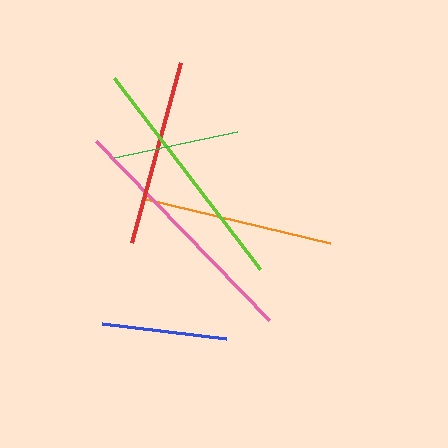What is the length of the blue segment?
The blue segment is approximately 124 pixels long.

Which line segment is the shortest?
The blue line is the shortest at approximately 124 pixels.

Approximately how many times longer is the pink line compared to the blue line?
The pink line is approximately 2.0 times the length of the blue line.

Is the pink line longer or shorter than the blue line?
The pink line is longer than the blue line.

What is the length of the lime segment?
The lime segment is approximately 241 pixels long.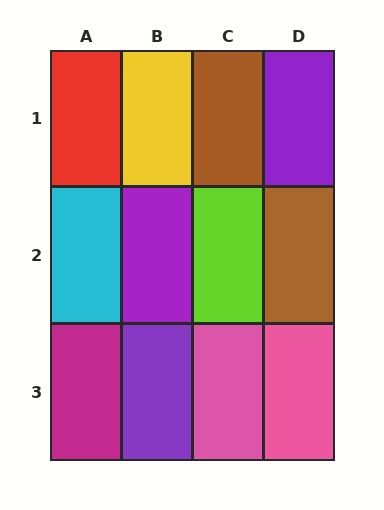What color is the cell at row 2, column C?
Lime.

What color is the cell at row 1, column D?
Purple.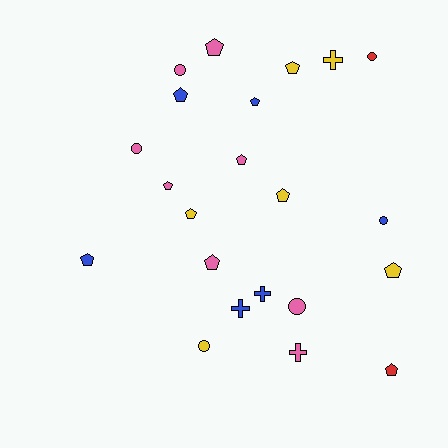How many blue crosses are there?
There are 2 blue crosses.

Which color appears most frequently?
Pink, with 8 objects.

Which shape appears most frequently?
Pentagon, with 12 objects.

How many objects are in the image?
There are 22 objects.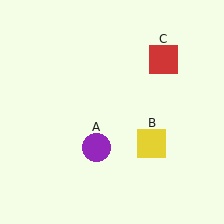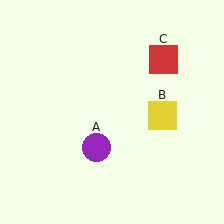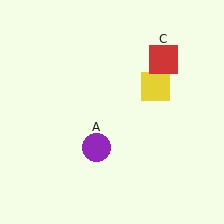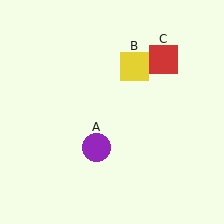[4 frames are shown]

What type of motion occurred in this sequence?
The yellow square (object B) rotated counterclockwise around the center of the scene.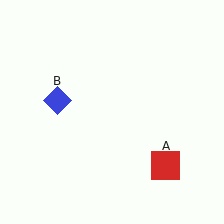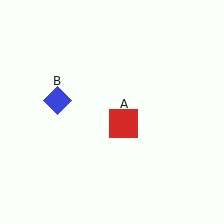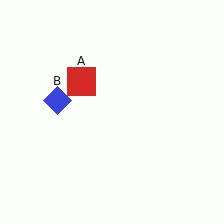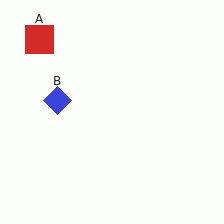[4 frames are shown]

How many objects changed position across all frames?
1 object changed position: red square (object A).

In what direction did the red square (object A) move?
The red square (object A) moved up and to the left.